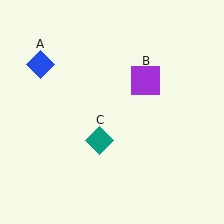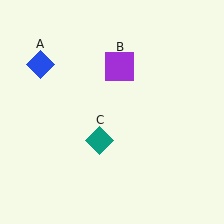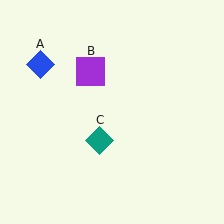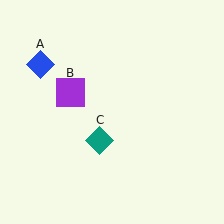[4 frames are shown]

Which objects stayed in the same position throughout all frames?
Blue diamond (object A) and teal diamond (object C) remained stationary.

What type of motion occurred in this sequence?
The purple square (object B) rotated counterclockwise around the center of the scene.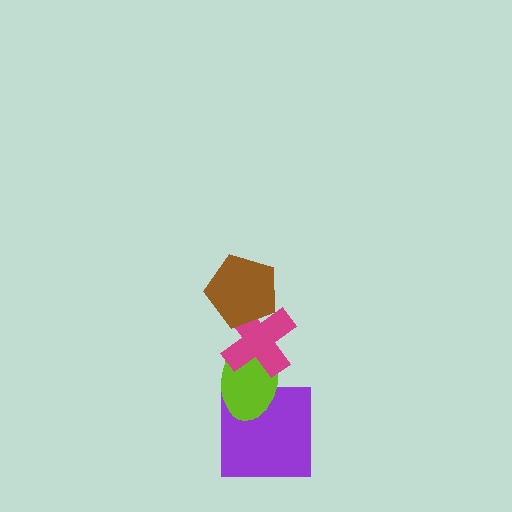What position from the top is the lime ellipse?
The lime ellipse is 3rd from the top.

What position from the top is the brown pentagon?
The brown pentagon is 1st from the top.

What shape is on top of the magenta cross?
The brown pentagon is on top of the magenta cross.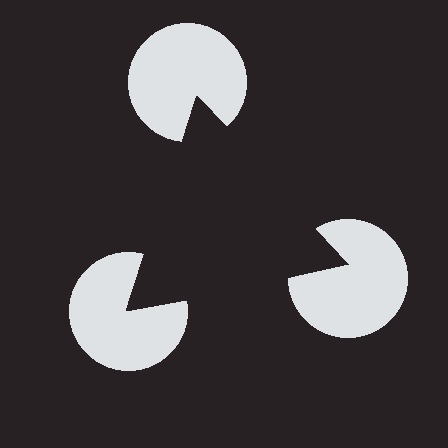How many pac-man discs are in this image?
There are 3 — one at each vertex of the illusory triangle.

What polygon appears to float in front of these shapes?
An illusory triangle — its edges are inferred from the aligned wedge cuts in the pac-man discs, not physically drawn.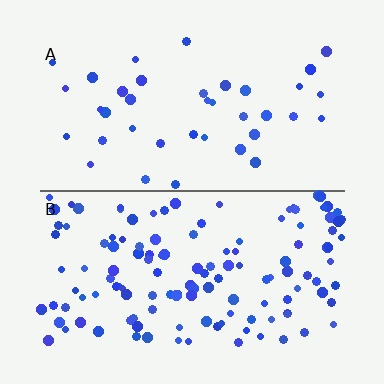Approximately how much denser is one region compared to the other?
Approximately 3.3× — region B over region A.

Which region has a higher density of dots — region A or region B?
B (the bottom).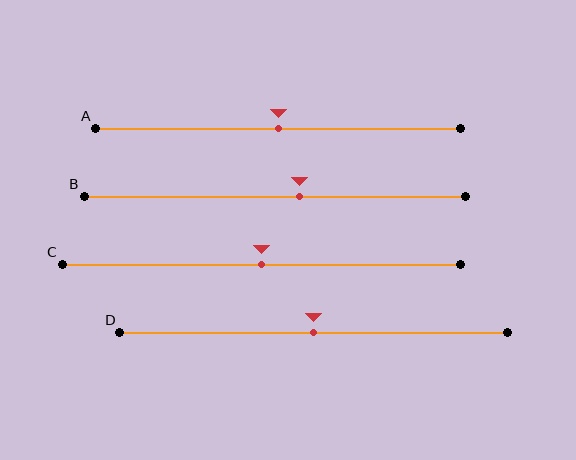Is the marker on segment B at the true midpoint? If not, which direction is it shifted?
No, the marker on segment B is shifted to the right by about 7% of the segment length.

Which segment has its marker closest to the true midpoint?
Segment A has its marker closest to the true midpoint.